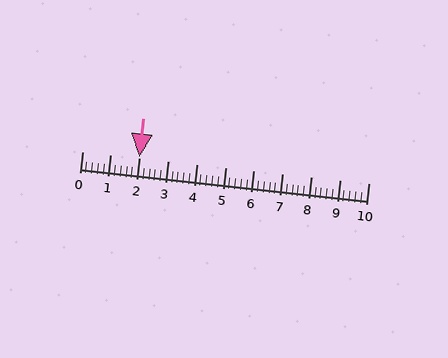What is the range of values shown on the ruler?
The ruler shows values from 0 to 10.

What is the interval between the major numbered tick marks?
The major tick marks are spaced 1 units apart.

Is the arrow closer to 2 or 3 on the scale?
The arrow is closer to 2.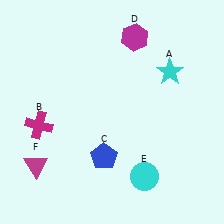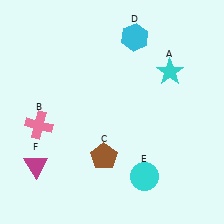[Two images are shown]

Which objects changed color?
B changed from magenta to pink. C changed from blue to brown. D changed from magenta to cyan.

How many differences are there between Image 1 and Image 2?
There are 3 differences between the two images.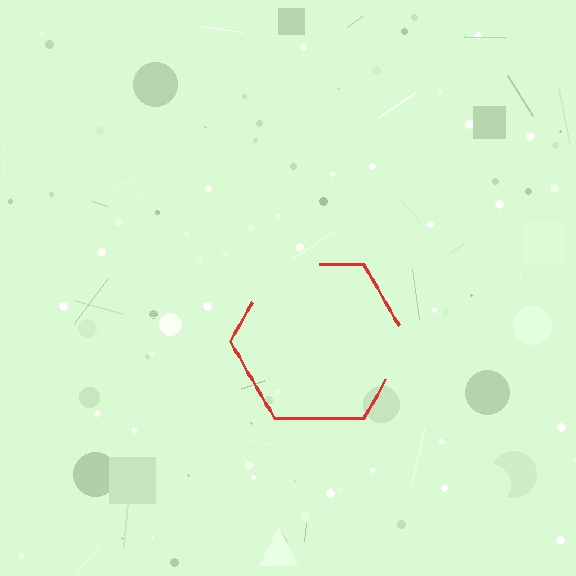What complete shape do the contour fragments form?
The contour fragments form a hexagon.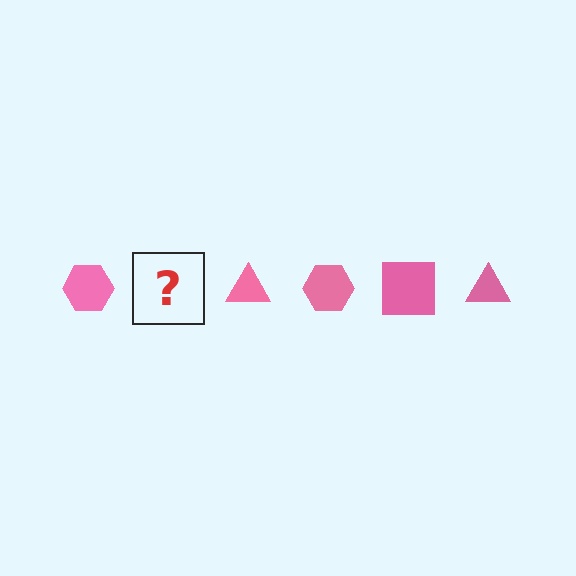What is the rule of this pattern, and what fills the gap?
The rule is that the pattern cycles through hexagon, square, triangle shapes in pink. The gap should be filled with a pink square.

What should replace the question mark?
The question mark should be replaced with a pink square.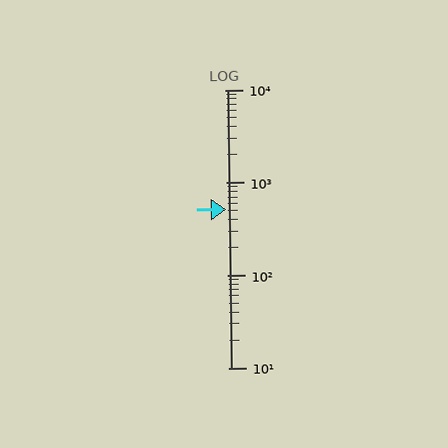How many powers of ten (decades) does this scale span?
The scale spans 3 decades, from 10 to 10000.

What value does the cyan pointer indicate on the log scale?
The pointer indicates approximately 510.